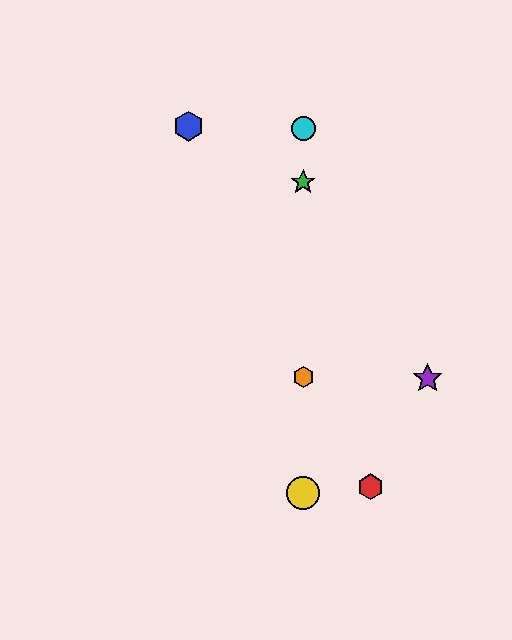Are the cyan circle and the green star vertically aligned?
Yes, both are at x≈303.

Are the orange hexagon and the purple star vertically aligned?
No, the orange hexagon is at x≈303 and the purple star is at x≈428.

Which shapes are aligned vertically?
The green star, the yellow circle, the orange hexagon, the cyan circle are aligned vertically.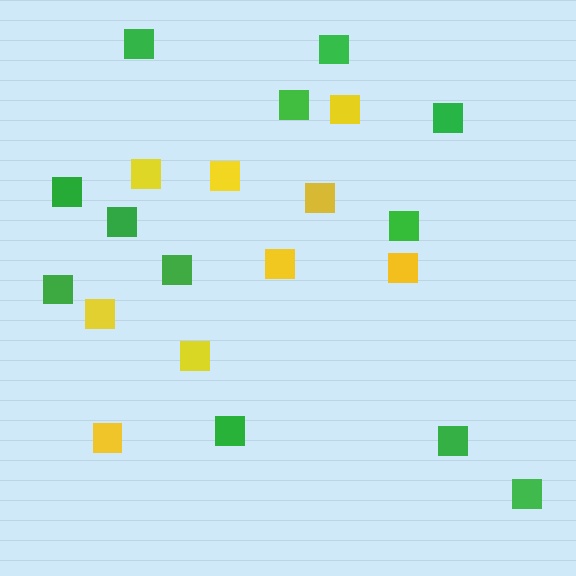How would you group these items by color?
There are 2 groups: one group of green squares (12) and one group of yellow squares (9).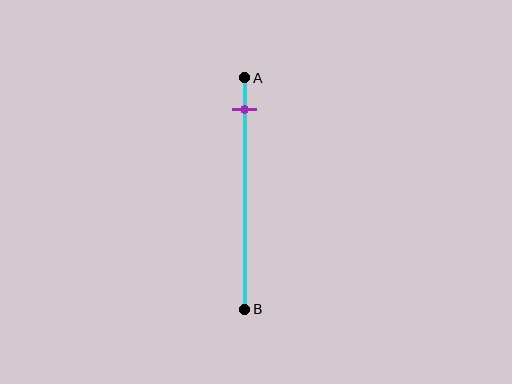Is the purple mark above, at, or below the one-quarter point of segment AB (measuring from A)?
The purple mark is above the one-quarter point of segment AB.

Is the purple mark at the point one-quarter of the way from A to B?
No, the mark is at about 15% from A, not at the 25% one-quarter point.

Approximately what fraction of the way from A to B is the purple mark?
The purple mark is approximately 15% of the way from A to B.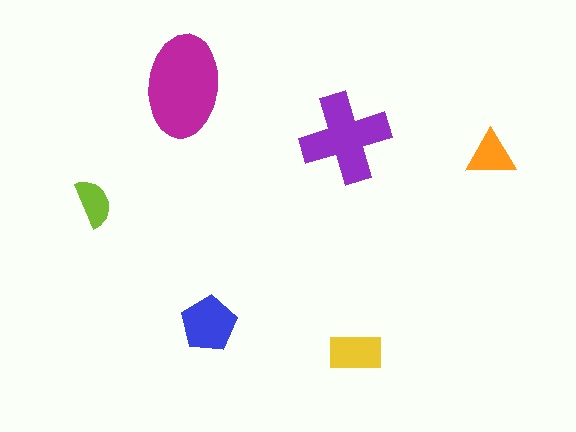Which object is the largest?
The magenta ellipse.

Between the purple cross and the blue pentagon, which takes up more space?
The purple cross.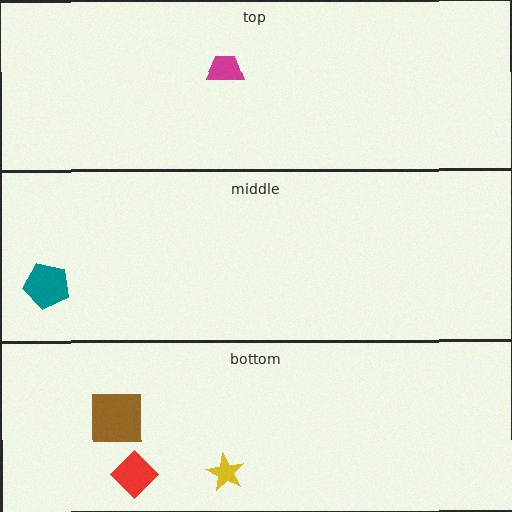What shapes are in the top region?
The magenta trapezoid.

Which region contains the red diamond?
The bottom region.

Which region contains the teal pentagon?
The middle region.